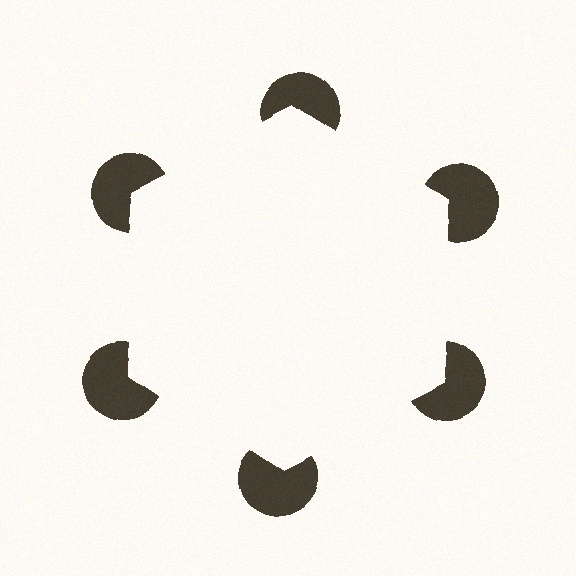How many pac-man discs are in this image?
There are 6 — one at each vertex of the illusory hexagon.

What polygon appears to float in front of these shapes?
An illusory hexagon — its edges are inferred from the aligned wedge cuts in the pac-man discs, not physically drawn.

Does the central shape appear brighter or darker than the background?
It typically appears slightly brighter than the background, even though no actual brightness change is drawn.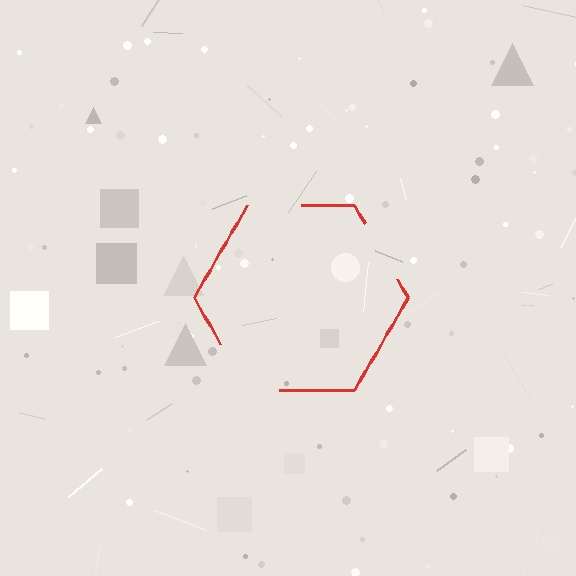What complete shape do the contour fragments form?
The contour fragments form a hexagon.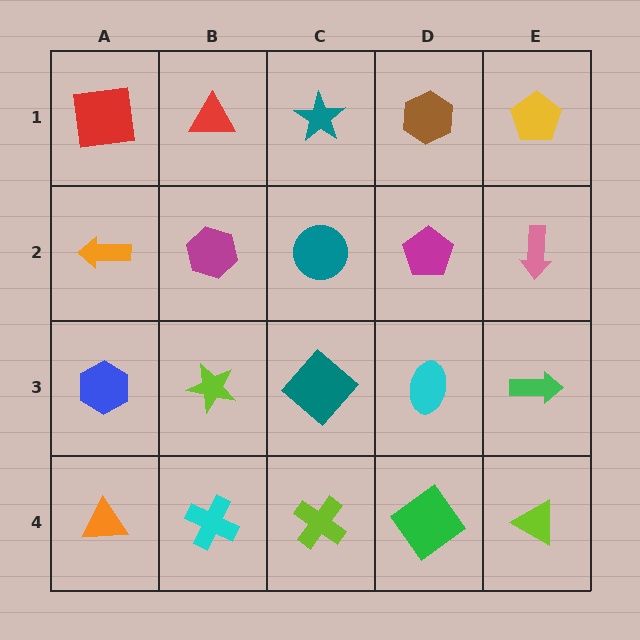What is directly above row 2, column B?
A red triangle.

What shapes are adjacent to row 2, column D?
A brown hexagon (row 1, column D), a cyan ellipse (row 3, column D), a teal circle (row 2, column C), a pink arrow (row 2, column E).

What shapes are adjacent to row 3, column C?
A teal circle (row 2, column C), a lime cross (row 4, column C), a lime star (row 3, column B), a cyan ellipse (row 3, column D).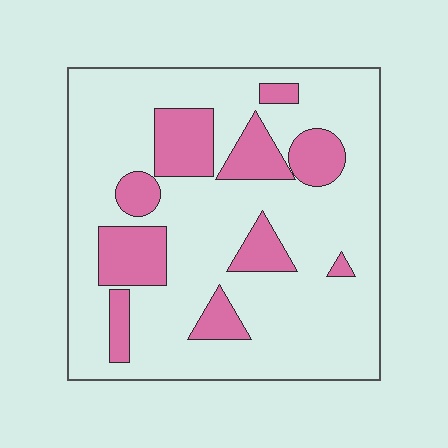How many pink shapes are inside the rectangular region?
10.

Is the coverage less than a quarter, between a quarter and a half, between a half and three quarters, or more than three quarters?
Less than a quarter.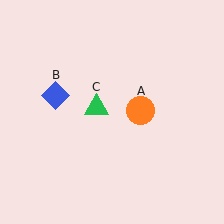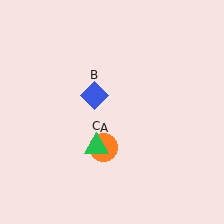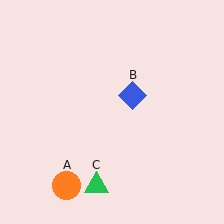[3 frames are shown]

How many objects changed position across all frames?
3 objects changed position: orange circle (object A), blue diamond (object B), green triangle (object C).